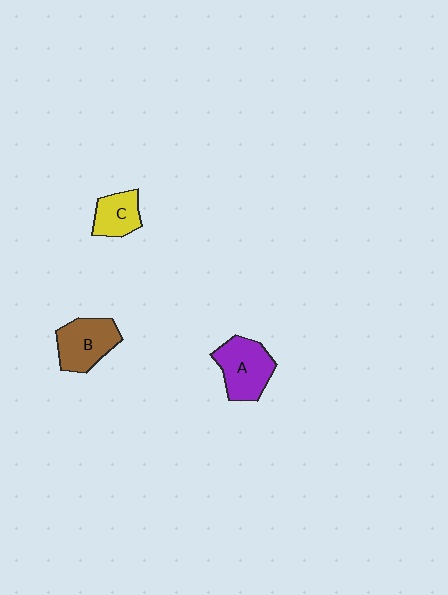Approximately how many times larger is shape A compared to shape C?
Approximately 1.5 times.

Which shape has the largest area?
Shape A (purple).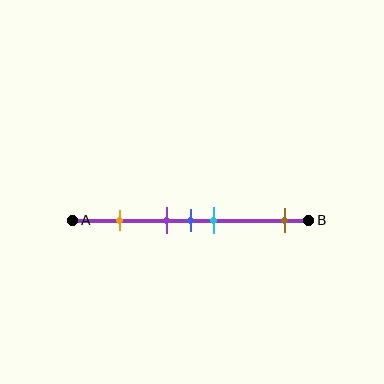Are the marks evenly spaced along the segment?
No, the marks are not evenly spaced.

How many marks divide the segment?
There are 5 marks dividing the segment.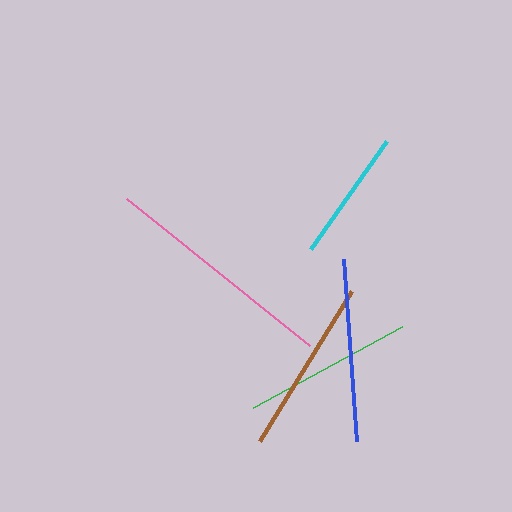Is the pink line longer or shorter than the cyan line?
The pink line is longer than the cyan line.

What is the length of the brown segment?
The brown segment is approximately 176 pixels long.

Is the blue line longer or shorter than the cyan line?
The blue line is longer than the cyan line.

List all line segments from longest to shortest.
From longest to shortest: pink, blue, brown, green, cyan.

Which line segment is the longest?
The pink line is the longest at approximately 235 pixels.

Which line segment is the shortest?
The cyan line is the shortest at approximately 132 pixels.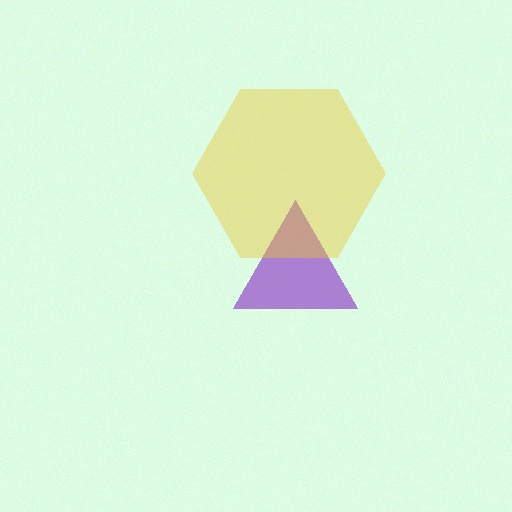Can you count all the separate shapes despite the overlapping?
Yes, there are 2 separate shapes.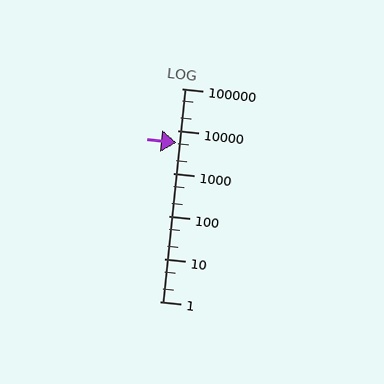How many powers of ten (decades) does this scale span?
The scale spans 5 decades, from 1 to 100000.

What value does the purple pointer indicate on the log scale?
The pointer indicates approximately 5300.